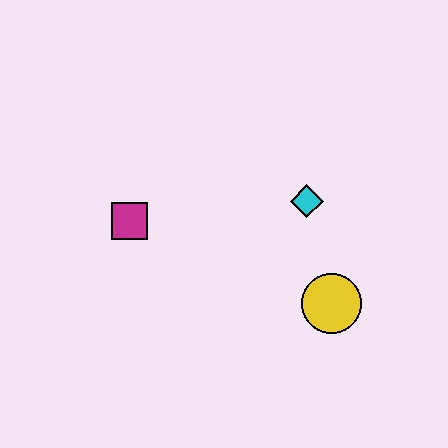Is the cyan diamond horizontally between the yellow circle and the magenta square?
Yes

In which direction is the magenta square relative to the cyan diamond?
The magenta square is to the left of the cyan diamond.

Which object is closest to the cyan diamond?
The yellow circle is closest to the cyan diamond.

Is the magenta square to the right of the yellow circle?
No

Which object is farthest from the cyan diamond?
The magenta square is farthest from the cyan diamond.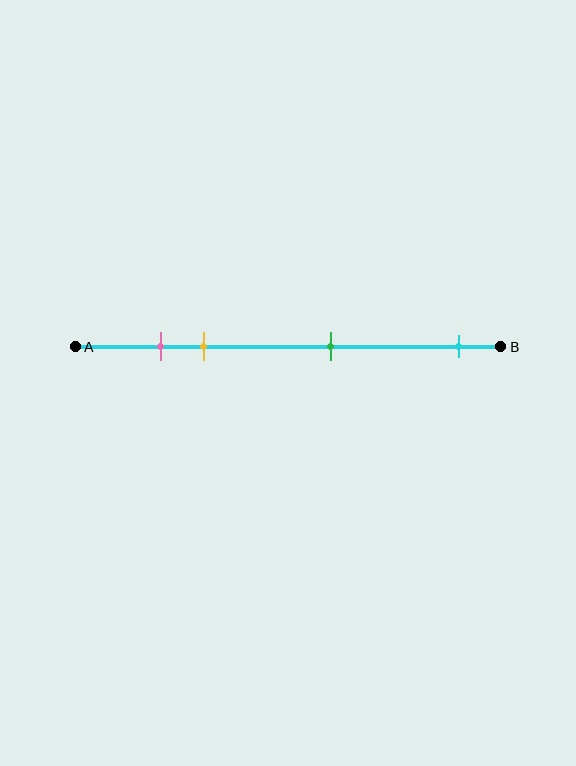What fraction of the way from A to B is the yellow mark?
The yellow mark is approximately 30% (0.3) of the way from A to B.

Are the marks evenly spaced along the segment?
No, the marks are not evenly spaced.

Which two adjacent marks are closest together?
The pink and yellow marks are the closest adjacent pair.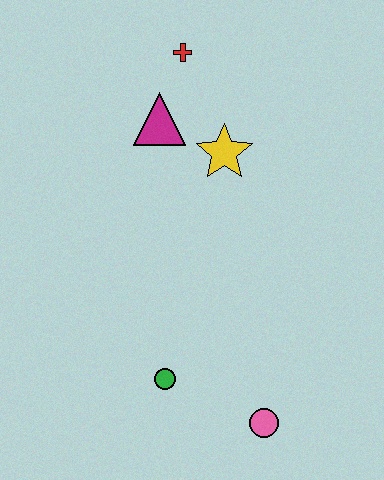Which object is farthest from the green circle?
The red cross is farthest from the green circle.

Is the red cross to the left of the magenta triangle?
No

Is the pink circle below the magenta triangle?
Yes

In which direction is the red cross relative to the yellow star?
The red cross is above the yellow star.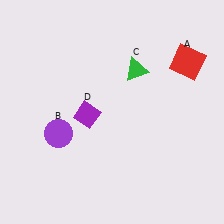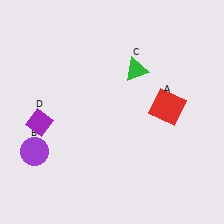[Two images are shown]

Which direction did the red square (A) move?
The red square (A) moved down.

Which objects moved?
The objects that moved are: the red square (A), the purple circle (B), the purple diamond (D).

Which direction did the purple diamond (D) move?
The purple diamond (D) moved left.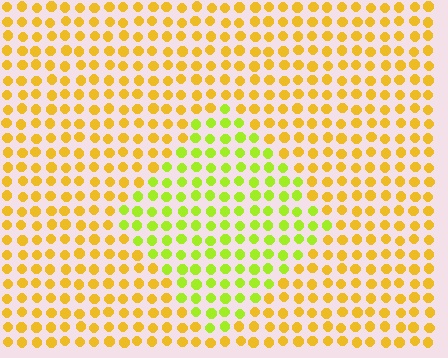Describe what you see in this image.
The image is filled with small yellow elements in a uniform arrangement. A diamond-shaped region is visible where the elements are tinted to a slightly different hue, forming a subtle color boundary.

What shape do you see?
I see a diamond.